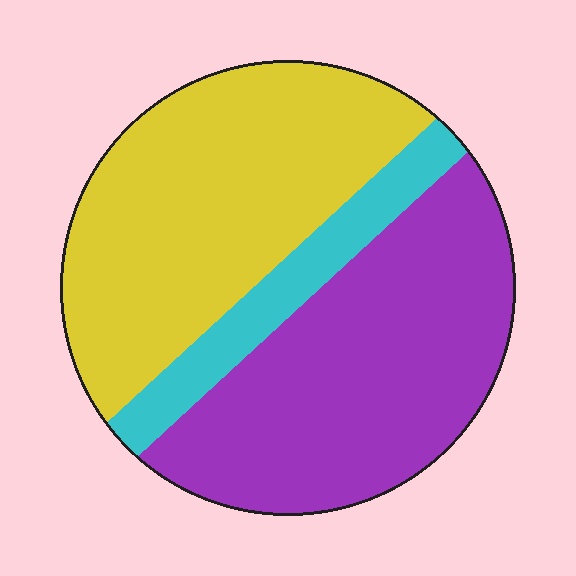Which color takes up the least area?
Cyan, at roughly 15%.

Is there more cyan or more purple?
Purple.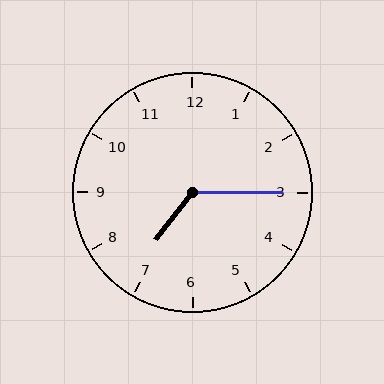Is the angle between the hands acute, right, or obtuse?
It is obtuse.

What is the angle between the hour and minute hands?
Approximately 128 degrees.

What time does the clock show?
7:15.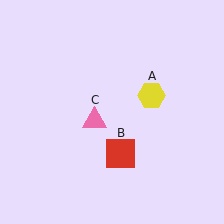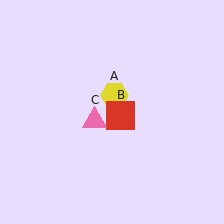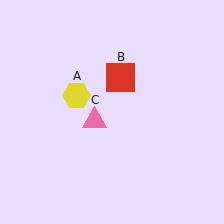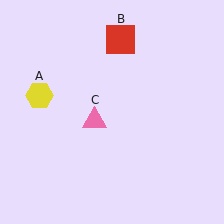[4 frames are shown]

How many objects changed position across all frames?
2 objects changed position: yellow hexagon (object A), red square (object B).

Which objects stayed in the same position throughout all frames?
Pink triangle (object C) remained stationary.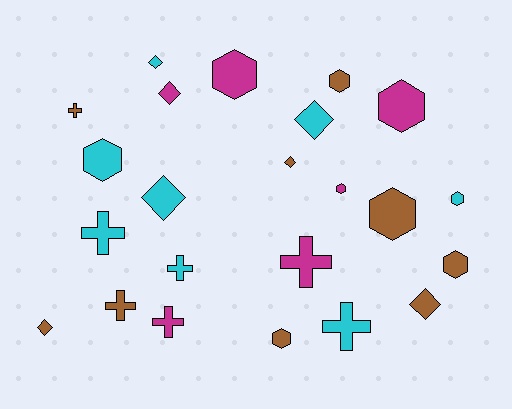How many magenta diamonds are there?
There is 1 magenta diamond.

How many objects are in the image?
There are 23 objects.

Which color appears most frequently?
Brown, with 9 objects.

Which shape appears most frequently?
Hexagon, with 9 objects.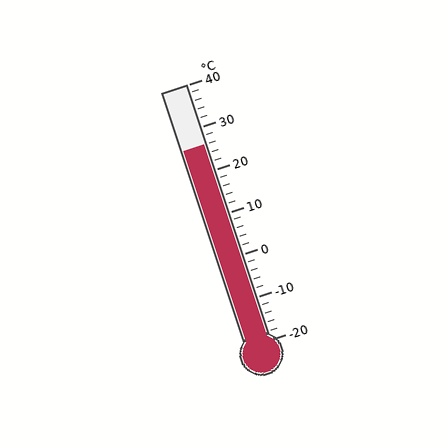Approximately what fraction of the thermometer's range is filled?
The thermometer is filled to approximately 75% of its range.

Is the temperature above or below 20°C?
The temperature is above 20°C.